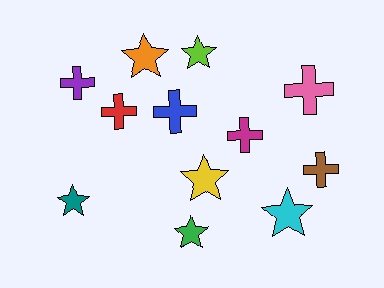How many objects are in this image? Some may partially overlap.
There are 12 objects.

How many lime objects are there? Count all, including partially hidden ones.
There is 1 lime object.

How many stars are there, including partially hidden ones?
There are 6 stars.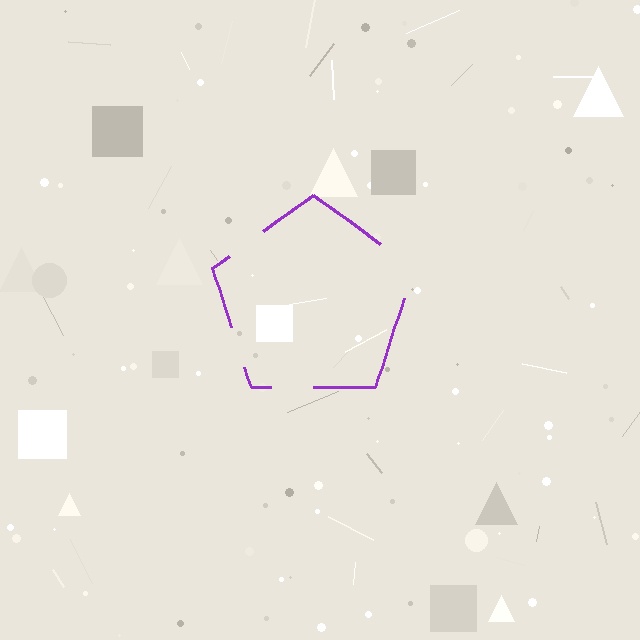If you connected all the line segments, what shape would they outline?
They would outline a pentagon.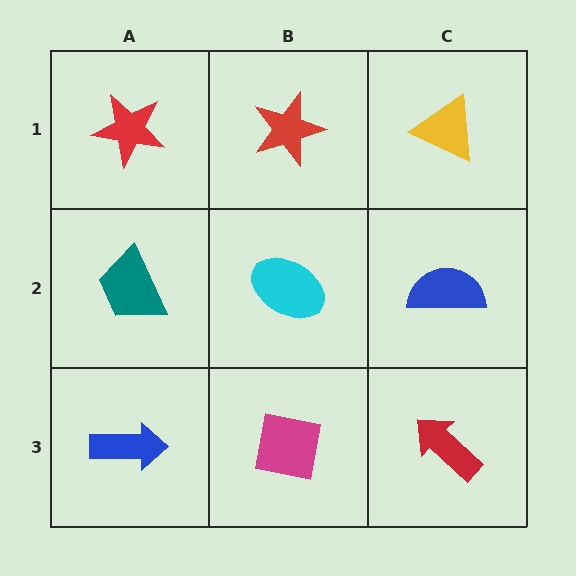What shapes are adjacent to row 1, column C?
A blue semicircle (row 2, column C), a red star (row 1, column B).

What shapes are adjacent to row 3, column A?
A teal trapezoid (row 2, column A), a magenta square (row 3, column B).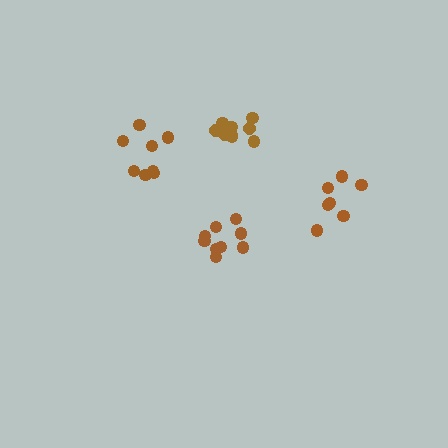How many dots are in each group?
Group 1: 9 dots, Group 2: 8 dots, Group 3: 7 dots, Group 4: 9 dots (33 total).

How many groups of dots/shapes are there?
There are 4 groups.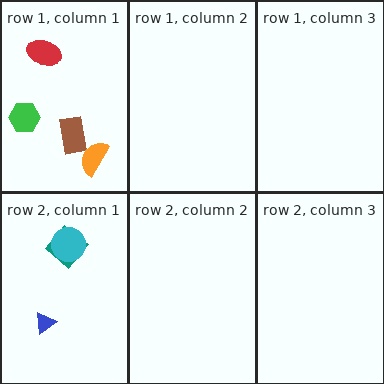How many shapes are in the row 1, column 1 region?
4.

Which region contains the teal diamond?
The row 2, column 1 region.